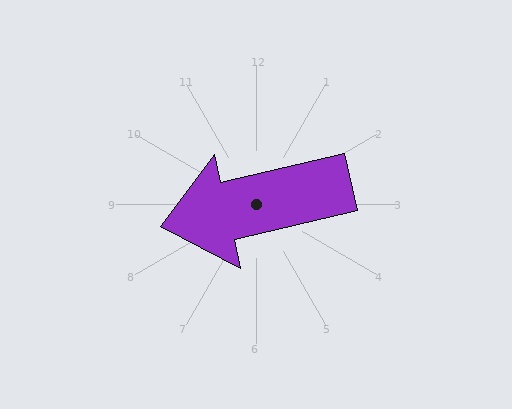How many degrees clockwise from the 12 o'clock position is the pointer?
Approximately 257 degrees.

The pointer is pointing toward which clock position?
Roughly 9 o'clock.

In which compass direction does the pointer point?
West.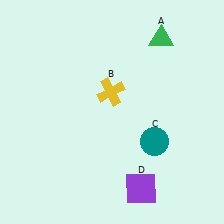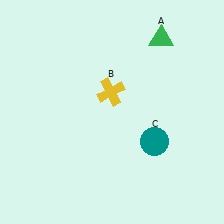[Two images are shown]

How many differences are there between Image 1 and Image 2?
There is 1 difference between the two images.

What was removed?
The purple square (D) was removed in Image 2.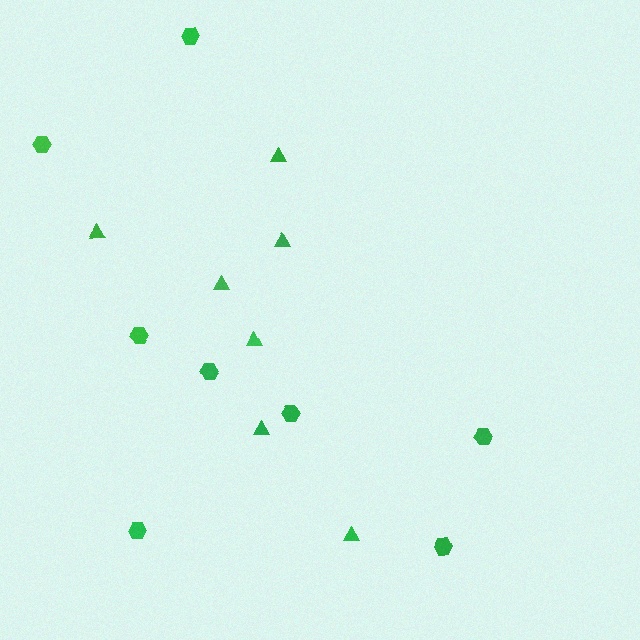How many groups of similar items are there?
There are 2 groups: one group of triangles (7) and one group of hexagons (8).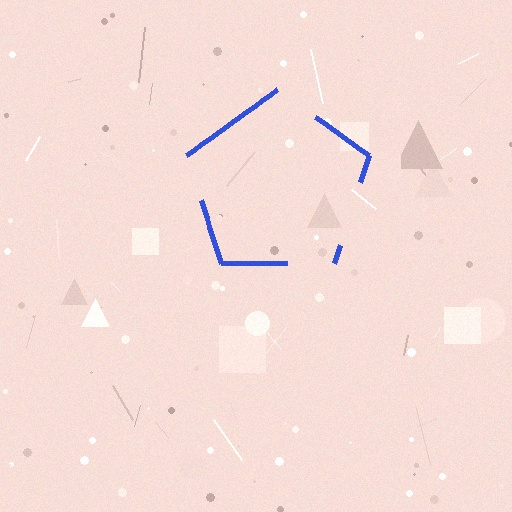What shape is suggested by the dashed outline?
The dashed outline suggests a pentagon.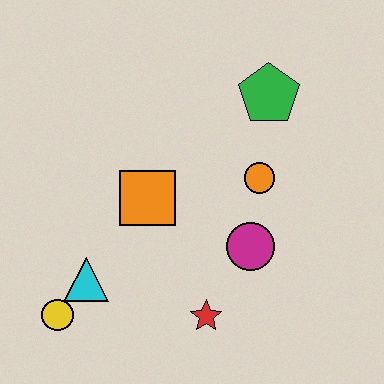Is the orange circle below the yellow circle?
No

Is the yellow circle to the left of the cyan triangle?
Yes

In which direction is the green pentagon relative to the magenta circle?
The green pentagon is above the magenta circle.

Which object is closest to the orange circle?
The magenta circle is closest to the orange circle.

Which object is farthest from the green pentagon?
The yellow circle is farthest from the green pentagon.